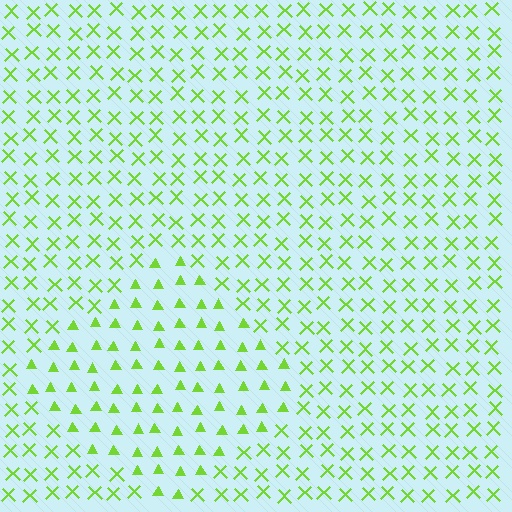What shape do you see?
I see a diamond.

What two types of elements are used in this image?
The image uses triangles inside the diamond region and X marks outside it.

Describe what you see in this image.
The image is filled with small lime elements arranged in a uniform grid. A diamond-shaped region contains triangles, while the surrounding area contains X marks. The boundary is defined purely by the change in element shape.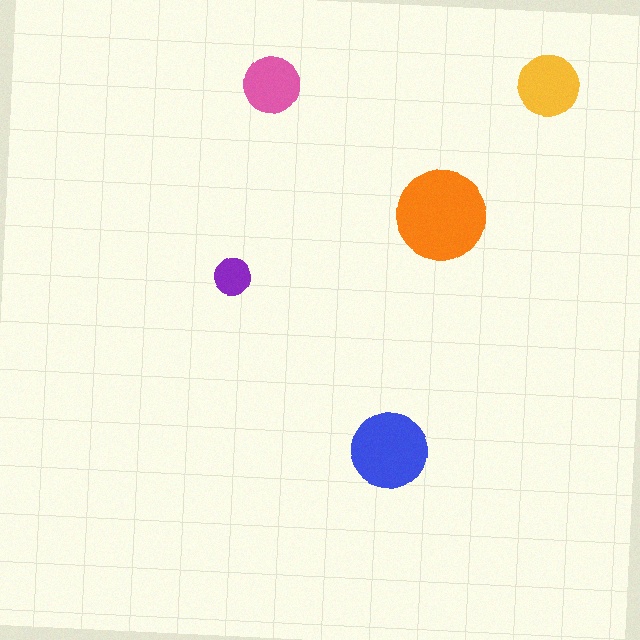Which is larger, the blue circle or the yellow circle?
The blue one.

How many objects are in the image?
There are 5 objects in the image.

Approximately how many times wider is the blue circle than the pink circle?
About 1.5 times wider.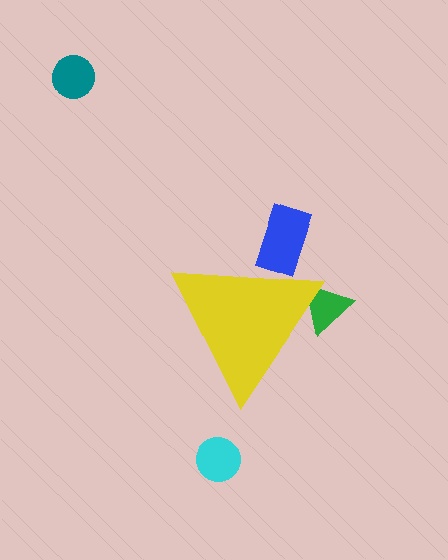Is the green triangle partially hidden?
Yes, the green triangle is partially hidden behind the yellow triangle.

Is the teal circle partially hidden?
No, the teal circle is fully visible.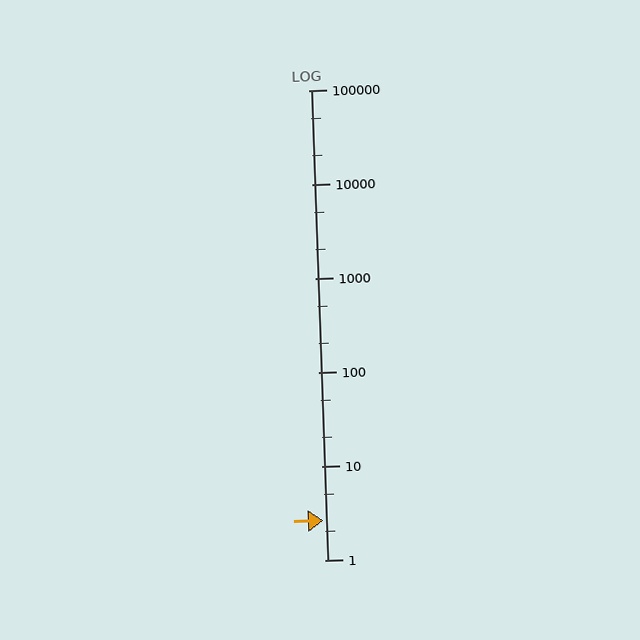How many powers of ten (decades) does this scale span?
The scale spans 5 decades, from 1 to 100000.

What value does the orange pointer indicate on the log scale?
The pointer indicates approximately 2.6.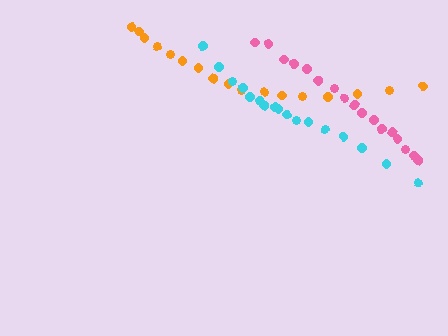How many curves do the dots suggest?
There are 3 distinct paths.